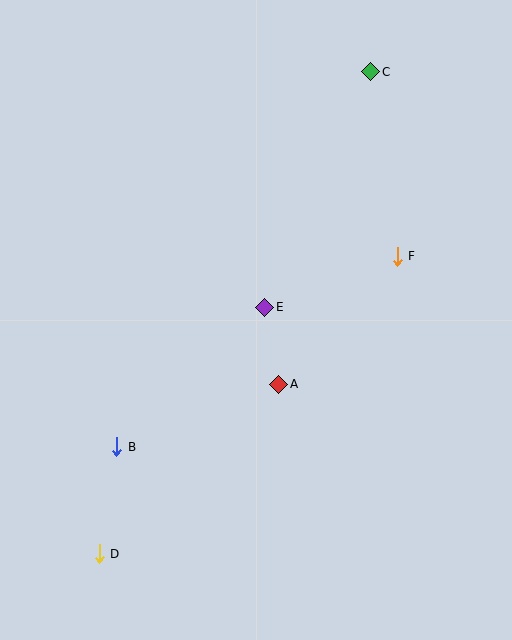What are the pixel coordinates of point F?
Point F is at (397, 256).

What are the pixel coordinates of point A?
Point A is at (279, 384).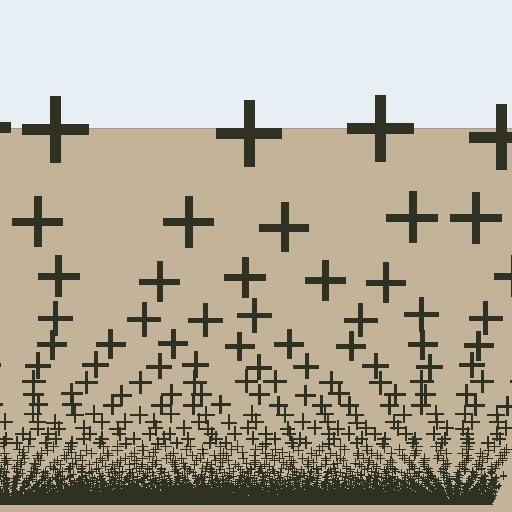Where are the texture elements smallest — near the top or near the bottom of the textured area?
Near the bottom.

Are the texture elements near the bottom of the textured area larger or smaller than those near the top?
Smaller. The gradient is inverted — elements near the bottom are smaller and denser.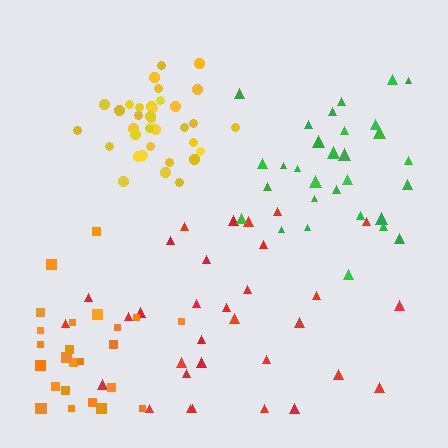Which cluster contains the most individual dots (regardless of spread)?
Yellow (35).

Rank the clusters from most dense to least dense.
yellow, green, orange, red.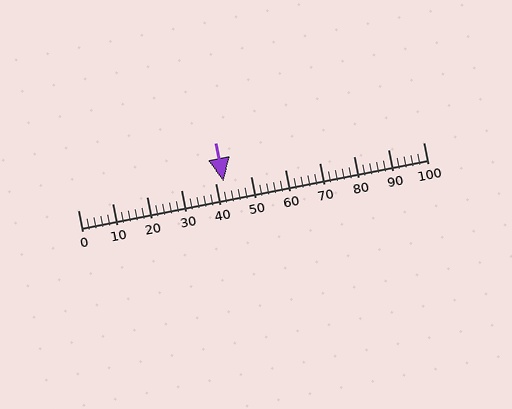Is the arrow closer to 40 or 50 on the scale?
The arrow is closer to 40.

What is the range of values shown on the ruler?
The ruler shows values from 0 to 100.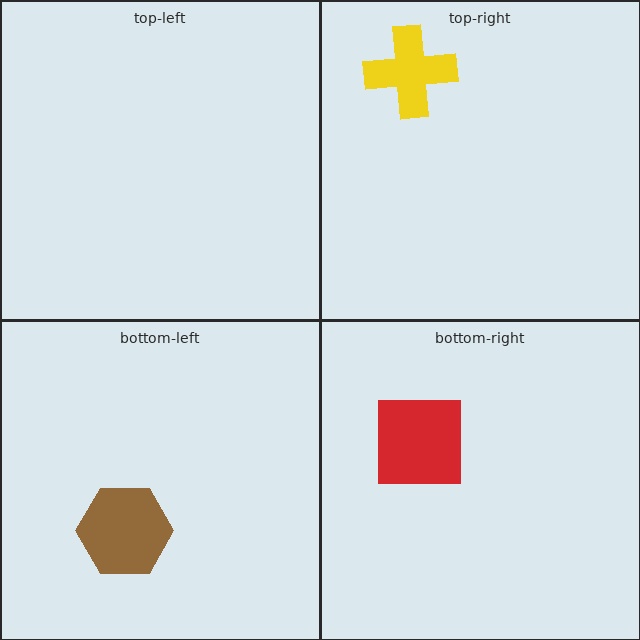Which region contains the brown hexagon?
The bottom-left region.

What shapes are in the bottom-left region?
The brown hexagon.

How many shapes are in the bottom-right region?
1.